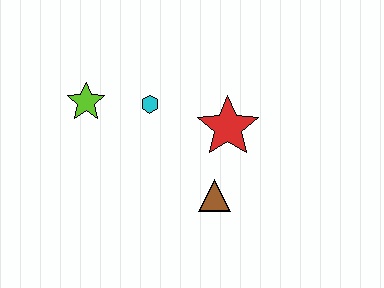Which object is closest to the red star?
The brown triangle is closest to the red star.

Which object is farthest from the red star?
The lime star is farthest from the red star.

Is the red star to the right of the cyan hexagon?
Yes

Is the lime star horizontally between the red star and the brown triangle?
No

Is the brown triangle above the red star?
No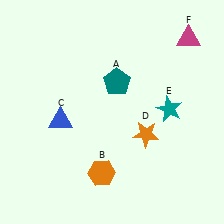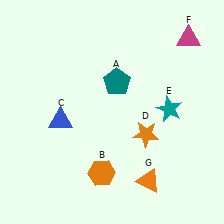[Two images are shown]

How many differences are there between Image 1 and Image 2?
There is 1 difference between the two images.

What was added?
An orange triangle (G) was added in Image 2.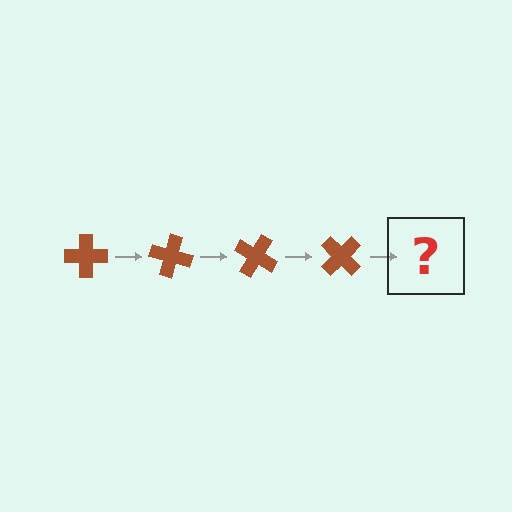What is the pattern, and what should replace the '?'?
The pattern is that the cross rotates 15 degrees each step. The '?' should be a brown cross rotated 60 degrees.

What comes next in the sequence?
The next element should be a brown cross rotated 60 degrees.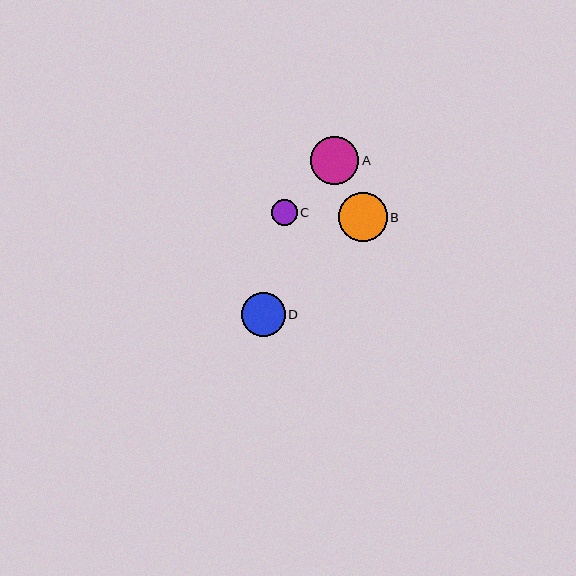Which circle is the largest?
Circle B is the largest with a size of approximately 48 pixels.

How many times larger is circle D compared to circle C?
Circle D is approximately 1.7 times the size of circle C.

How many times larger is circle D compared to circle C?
Circle D is approximately 1.7 times the size of circle C.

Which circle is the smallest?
Circle C is the smallest with a size of approximately 26 pixels.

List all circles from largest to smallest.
From largest to smallest: B, A, D, C.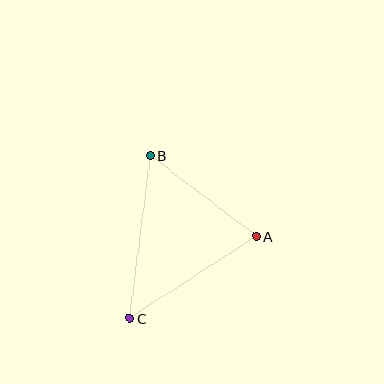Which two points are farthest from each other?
Points B and C are farthest from each other.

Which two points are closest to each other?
Points A and B are closest to each other.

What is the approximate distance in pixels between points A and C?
The distance between A and C is approximately 151 pixels.